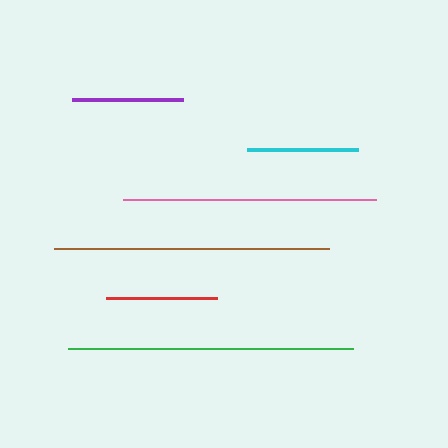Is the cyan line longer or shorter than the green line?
The green line is longer than the cyan line.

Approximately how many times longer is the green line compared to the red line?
The green line is approximately 2.6 times the length of the red line.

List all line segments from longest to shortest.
From longest to shortest: green, brown, pink, cyan, purple, red.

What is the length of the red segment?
The red segment is approximately 111 pixels long.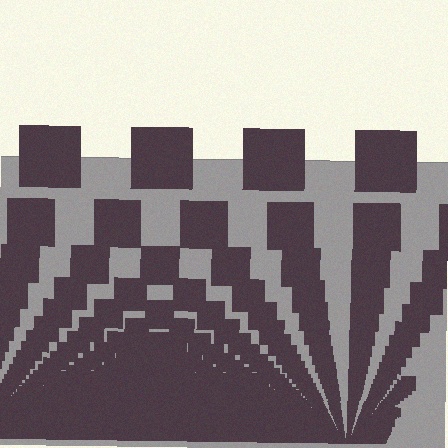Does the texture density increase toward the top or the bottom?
Density increases toward the bottom.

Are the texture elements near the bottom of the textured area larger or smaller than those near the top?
Smaller. The gradient is inverted — elements near the bottom are smaller and denser.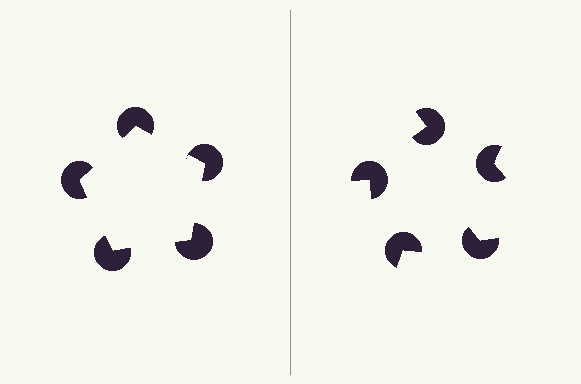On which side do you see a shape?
An illusory pentagon appears on the left side. On the right side the wedge cuts are rotated, so no coherent shape forms.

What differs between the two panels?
The pac-man discs are positioned identically on both sides; only the wedge orientations differ. On the left they align to a pentagon; on the right they are misaligned.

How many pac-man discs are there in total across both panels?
10 — 5 on each side.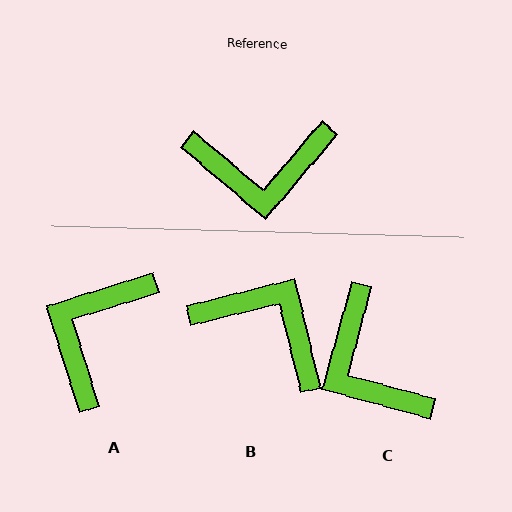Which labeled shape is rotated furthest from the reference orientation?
B, about 144 degrees away.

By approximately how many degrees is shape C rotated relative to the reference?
Approximately 65 degrees clockwise.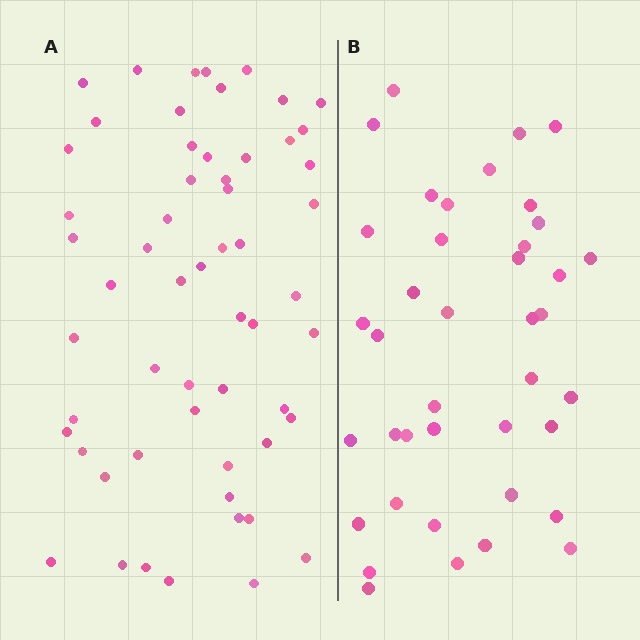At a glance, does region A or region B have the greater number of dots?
Region A (the left region) has more dots.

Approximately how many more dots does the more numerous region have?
Region A has approximately 15 more dots than region B.